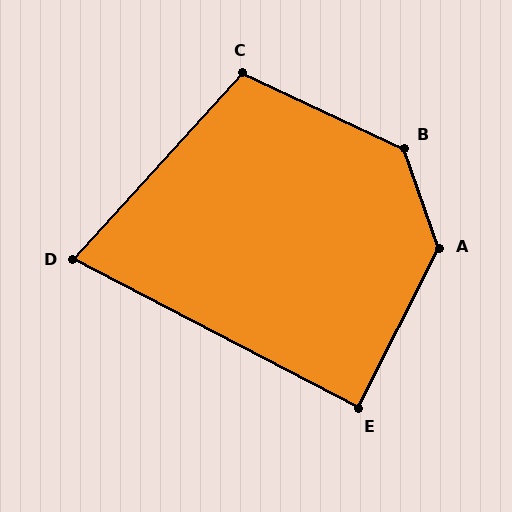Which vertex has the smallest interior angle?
D, at approximately 75 degrees.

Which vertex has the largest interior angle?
B, at approximately 134 degrees.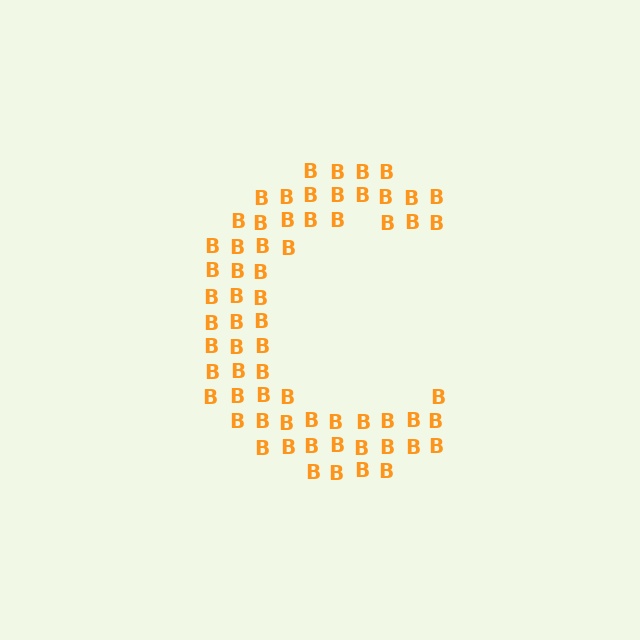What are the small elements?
The small elements are letter B's.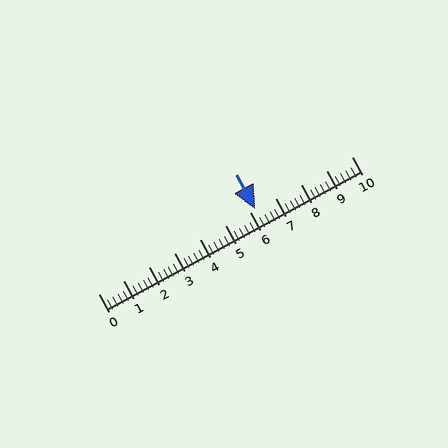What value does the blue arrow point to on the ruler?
The blue arrow points to approximately 6.2.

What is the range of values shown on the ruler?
The ruler shows values from 0 to 10.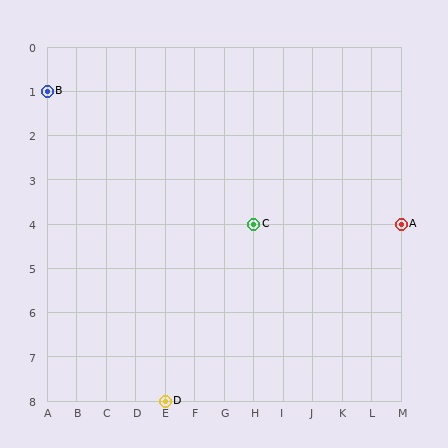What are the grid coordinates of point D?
Point D is at grid coordinates (E, 8).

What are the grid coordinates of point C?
Point C is at grid coordinates (H, 4).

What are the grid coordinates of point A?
Point A is at grid coordinates (M, 4).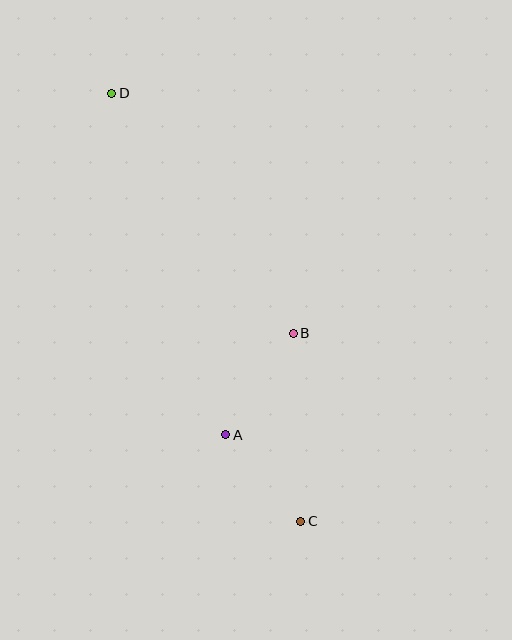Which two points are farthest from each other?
Points C and D are farthest from each other.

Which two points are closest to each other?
Points A and C are closest to each other.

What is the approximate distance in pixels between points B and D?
The distance between B and D is approximately 301 pixels.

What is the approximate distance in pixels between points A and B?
The distance between A and B is approximately 122 pixels.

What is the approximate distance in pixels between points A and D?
The distance between A and D is approximately 360 pixels.